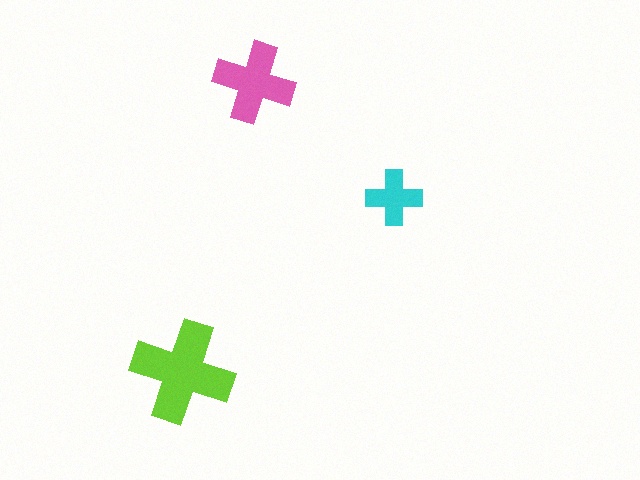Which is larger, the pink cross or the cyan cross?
The pink one.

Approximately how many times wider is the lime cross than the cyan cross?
About 2 times wider.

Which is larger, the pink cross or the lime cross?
The lime one.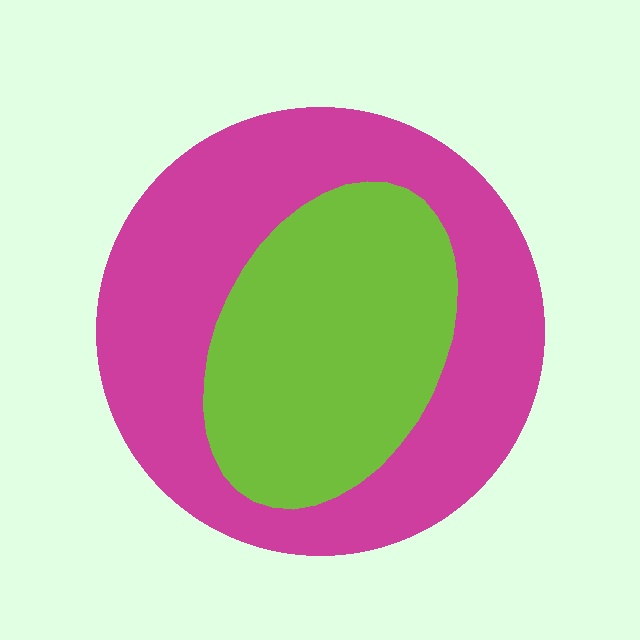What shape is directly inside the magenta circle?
The lime ellipse.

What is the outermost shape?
The magenta circle.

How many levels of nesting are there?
2.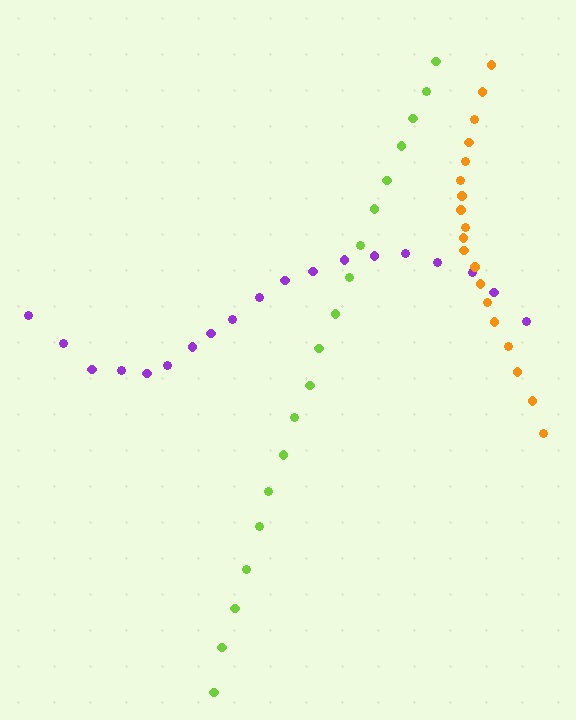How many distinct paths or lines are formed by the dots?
There are 3 distinct paths.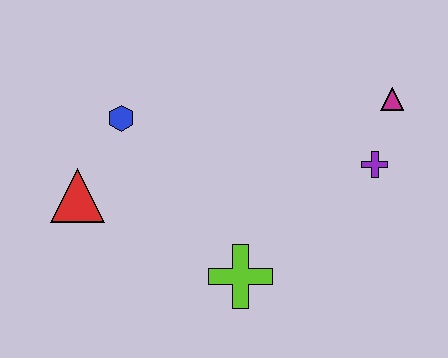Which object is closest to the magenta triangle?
The purple cross is closest to the magenta triangle.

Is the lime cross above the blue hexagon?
No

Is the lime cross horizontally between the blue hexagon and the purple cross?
Yes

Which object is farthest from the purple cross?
The red triangle is farthest from the purple cross.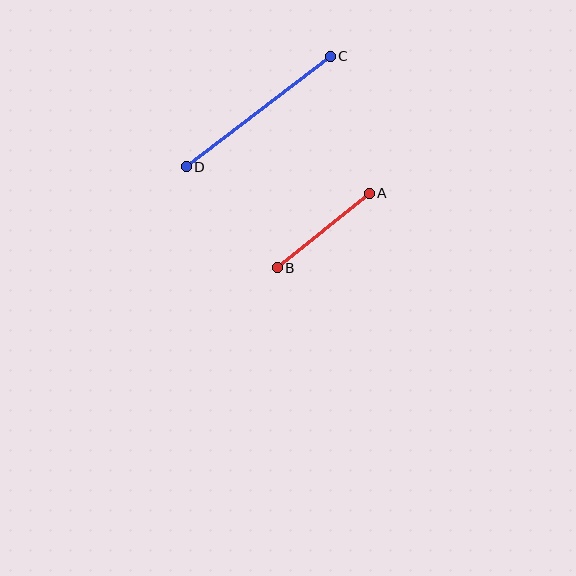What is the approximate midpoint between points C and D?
The midpoint is at approximately (258, 112) pixels.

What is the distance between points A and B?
The distance is approximately 119 pixels.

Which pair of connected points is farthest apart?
Points C and D are farthest apart.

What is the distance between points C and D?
The distance is approximately 182 pixels.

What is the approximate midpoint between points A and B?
The midpoint is at approximately (323, 231) pixels.